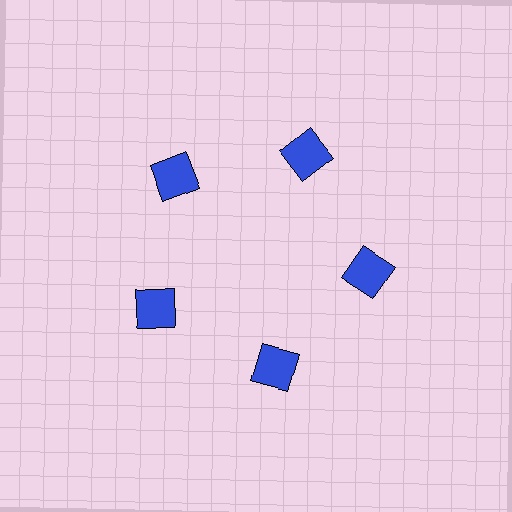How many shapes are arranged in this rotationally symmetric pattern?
There are 5 shapes, arranged in 5 groups of 1.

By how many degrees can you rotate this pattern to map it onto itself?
The pattern maps onto itself every 72 degrees of rotation.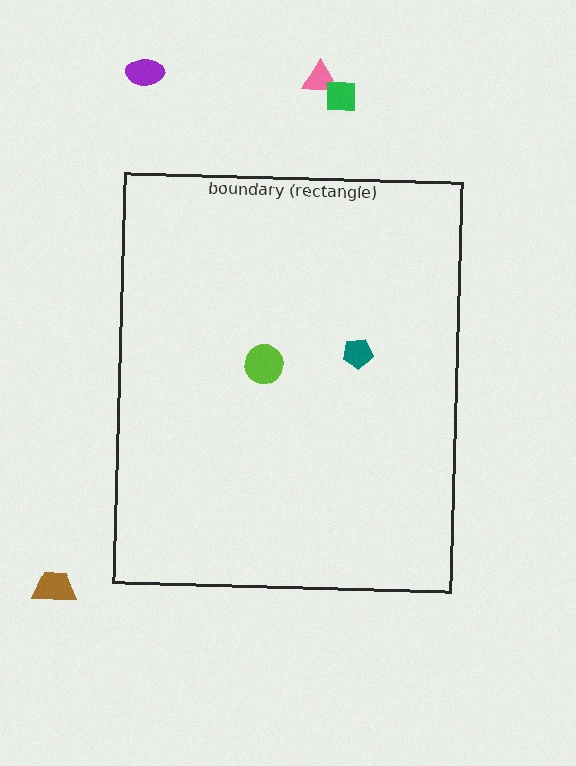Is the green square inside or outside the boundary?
Outside.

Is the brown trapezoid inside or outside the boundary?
Outside.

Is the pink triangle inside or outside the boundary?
Outside.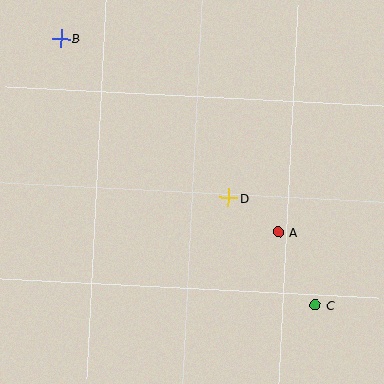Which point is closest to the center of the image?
Point D at (229, 198) is closest to the center.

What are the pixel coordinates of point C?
Point C is at (315, 305).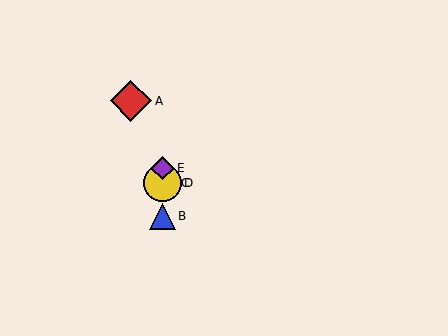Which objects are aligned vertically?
Objects B, C, D, E are aligned vertically.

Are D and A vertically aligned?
No, D is at x≈162 and A is at x≈131.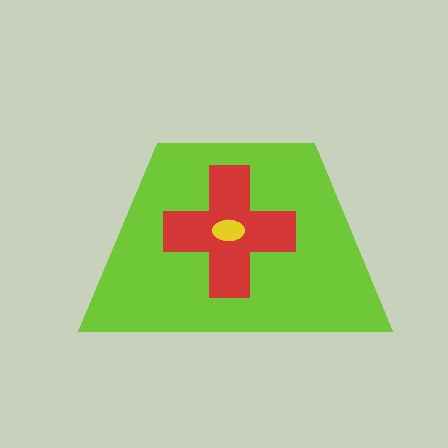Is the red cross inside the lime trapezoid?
Yes.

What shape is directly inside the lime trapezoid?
The red cross.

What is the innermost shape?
The yellow ellipse.